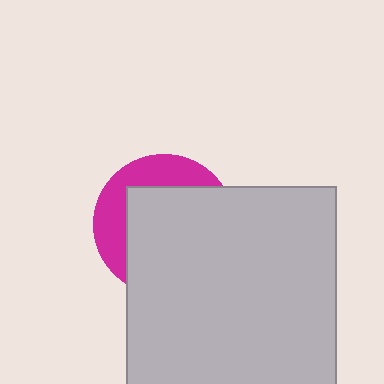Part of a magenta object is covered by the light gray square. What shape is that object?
It is a circle.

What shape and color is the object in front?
The object in front is a light gray square.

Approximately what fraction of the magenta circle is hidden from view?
Roughly 68% of the magenta circle is hidden behind the light gray square.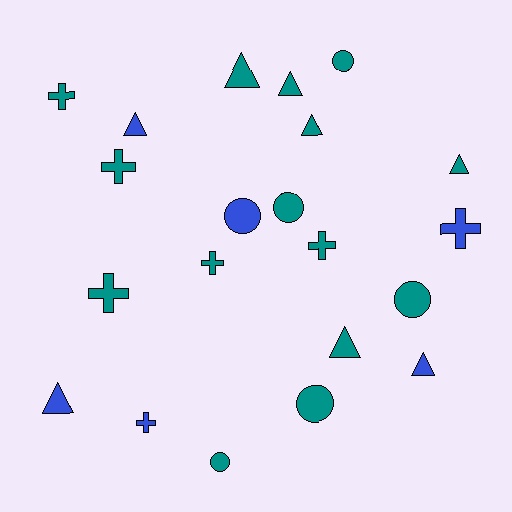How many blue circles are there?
There is 1 blue circle.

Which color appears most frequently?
Teal, with 15 objects.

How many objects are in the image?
There are 21 objects.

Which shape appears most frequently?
Triangle, with 8 objects.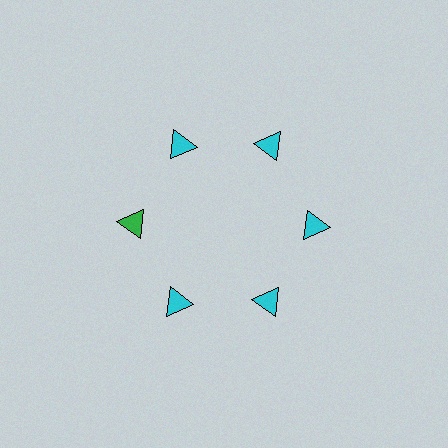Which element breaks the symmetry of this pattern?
The green triangle at roughly the 9 o'clock position breaks the symmetry. All other shapes are cyan triangles.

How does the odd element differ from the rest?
It has a different color: green instead of cyan.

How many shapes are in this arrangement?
There are 6 shapes arranged in a ring pattern.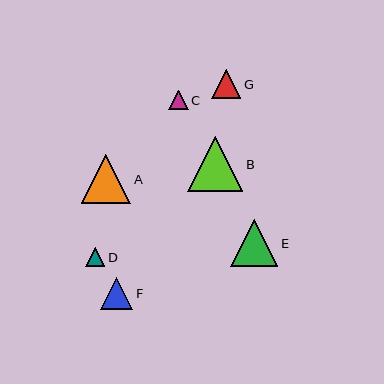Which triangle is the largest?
Triangle B is the largest with a size of approximately 55 pixels.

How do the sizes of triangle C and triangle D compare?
Triangle C and triangle D are approximately the same size.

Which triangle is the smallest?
Triangle D is the smallest with a size of approximately 19 pixels.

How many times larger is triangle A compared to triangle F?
Triangle A is approximately 1.6 times the size of triangle F.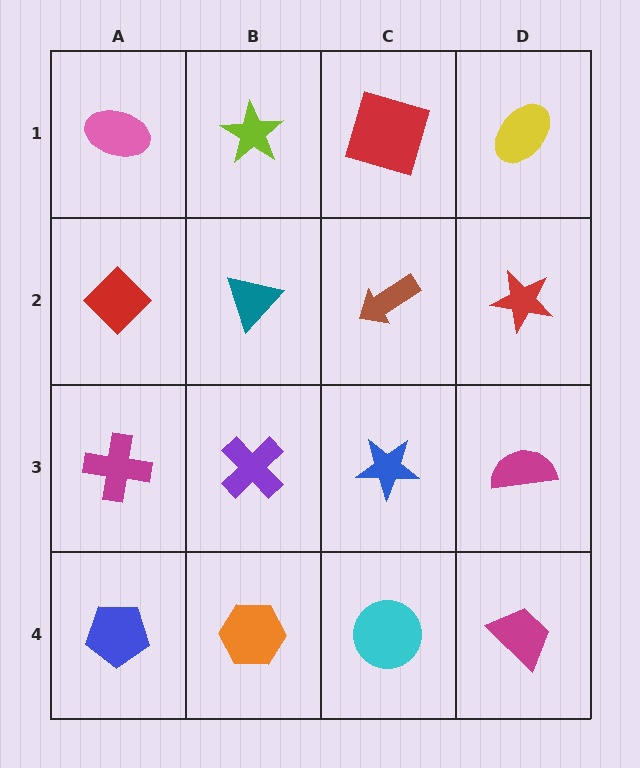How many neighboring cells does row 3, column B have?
4.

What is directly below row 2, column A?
A magenta cross.